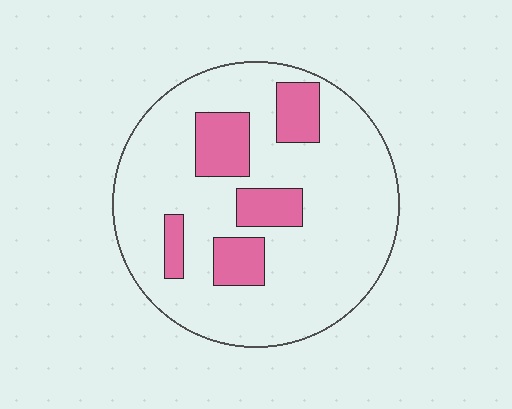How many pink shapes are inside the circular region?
5.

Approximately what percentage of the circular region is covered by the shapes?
Approximately 20%.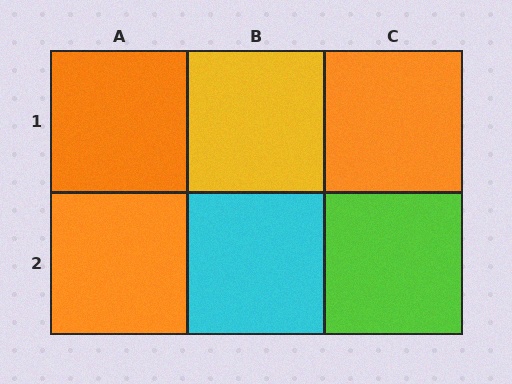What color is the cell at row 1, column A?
Orange.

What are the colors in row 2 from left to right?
Orange, cyan, lime.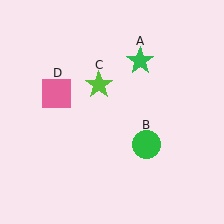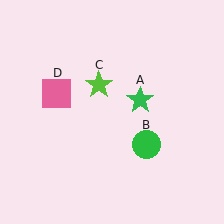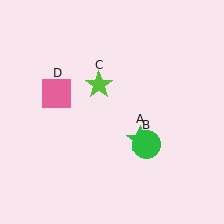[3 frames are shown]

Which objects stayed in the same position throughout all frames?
Green circle (object B) and lime star (object C) and pink square (object D) remained stationary.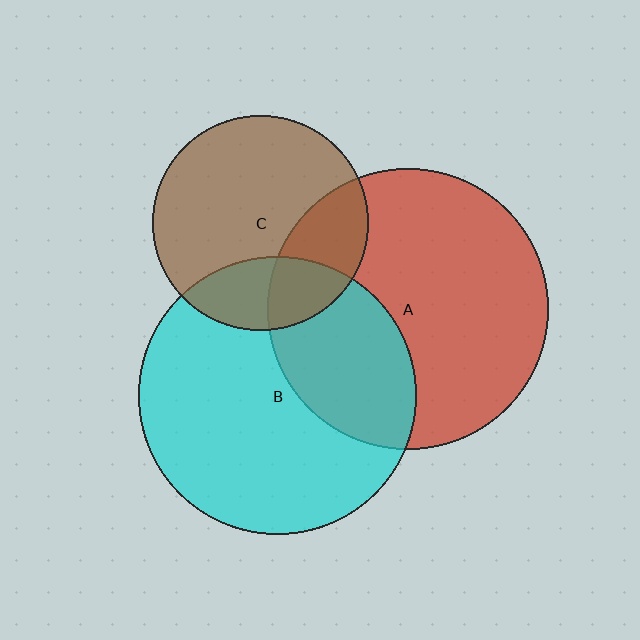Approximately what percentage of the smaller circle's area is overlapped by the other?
Approximately 25%.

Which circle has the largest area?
Circle A (red).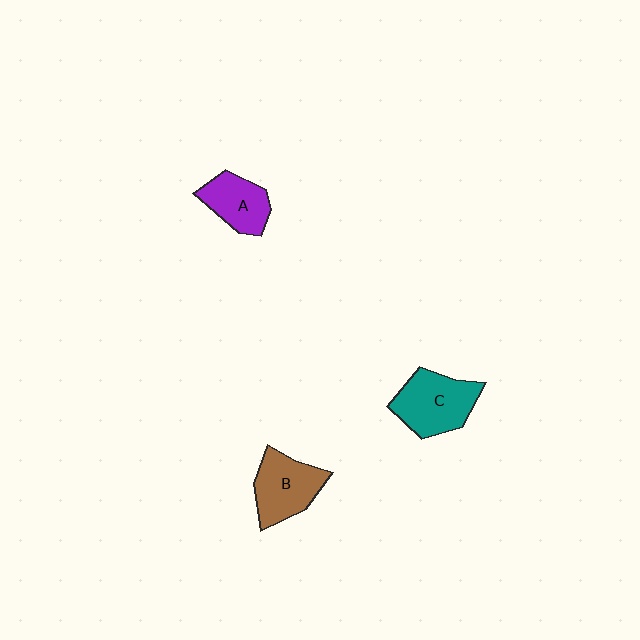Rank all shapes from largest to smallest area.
From largest to smallest: C (teal), B (brown), A (purple).